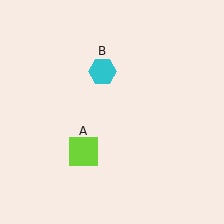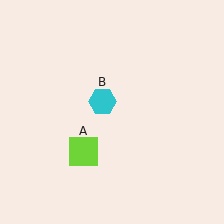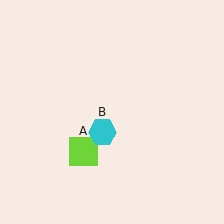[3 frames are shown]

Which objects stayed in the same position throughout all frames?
Lime square (object A) remained stationary.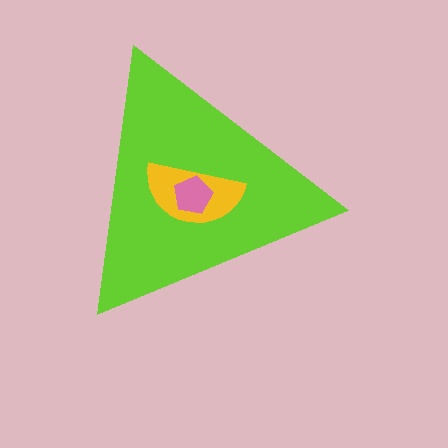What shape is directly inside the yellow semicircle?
The pink pentagon.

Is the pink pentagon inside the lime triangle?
Yes.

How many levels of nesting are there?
3.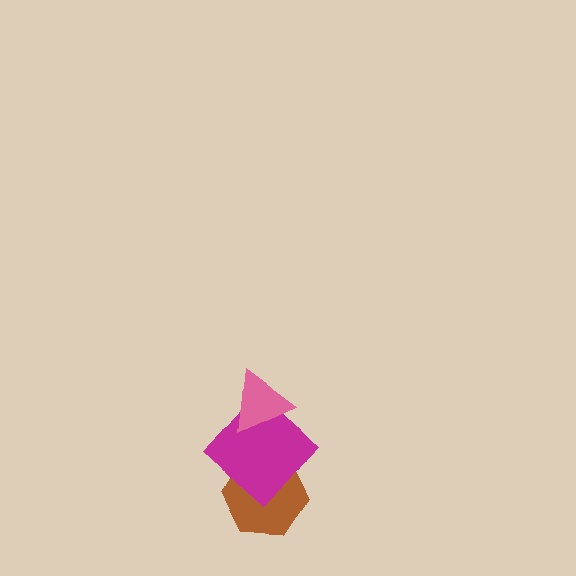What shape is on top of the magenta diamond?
The pink triangle is on top of the magenta diamond.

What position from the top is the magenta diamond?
The magenta diamond is 2nd from the top.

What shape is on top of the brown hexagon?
The magenta diamond is on top of the brown hexagon.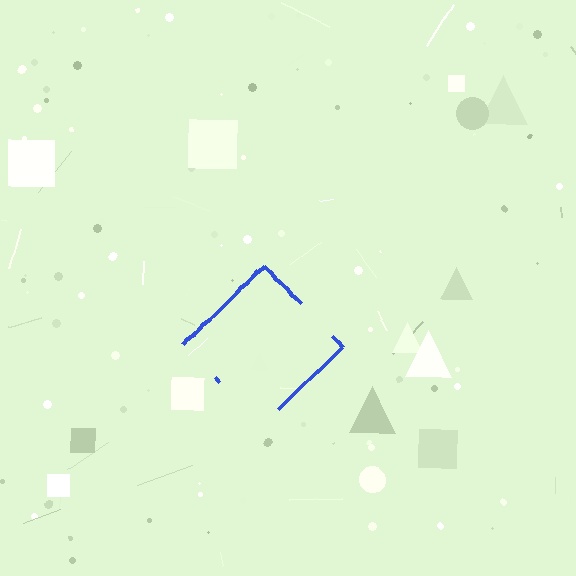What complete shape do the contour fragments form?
The contour fragments form a diamond.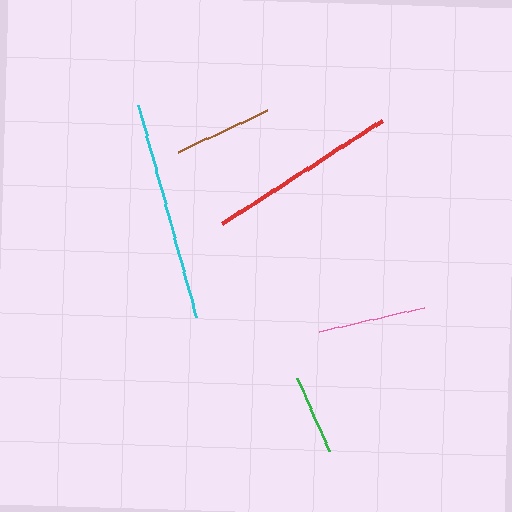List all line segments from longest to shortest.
From longest to shortest: cyan, red, pink, brown, green.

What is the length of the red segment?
The red segment is approximately 190 pixels long.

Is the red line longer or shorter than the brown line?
The red line is longer than the brown line.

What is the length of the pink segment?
The pink segment is approximately 107 pixels long.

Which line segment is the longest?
The cyan line is the longest at approximately 219 pixels.